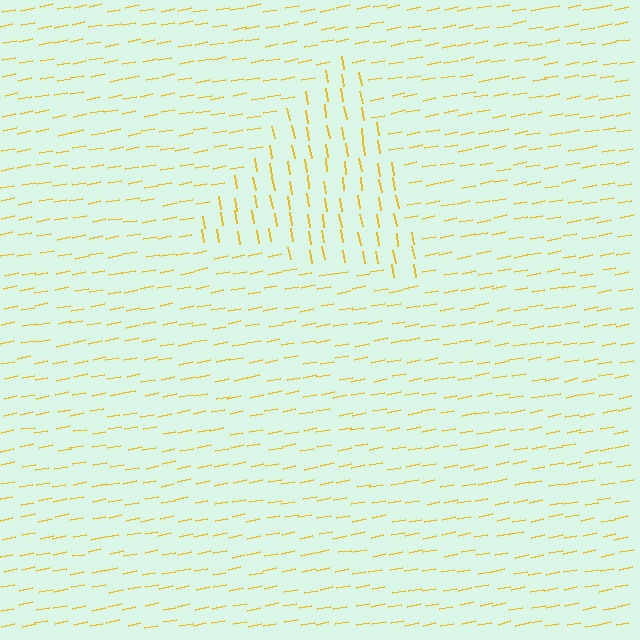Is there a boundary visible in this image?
Yes, there is a texture boundary formed by a change in line orientation.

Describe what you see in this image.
The image is filled with small yellow line segments. A triangle region in the image has lines oriented differently from the surrounding lines, creating a visible texture boundary.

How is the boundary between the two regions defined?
The boundary is defined purely by a change in line orientation (approximately 89 degrees difference). All lines are the same color and thickness.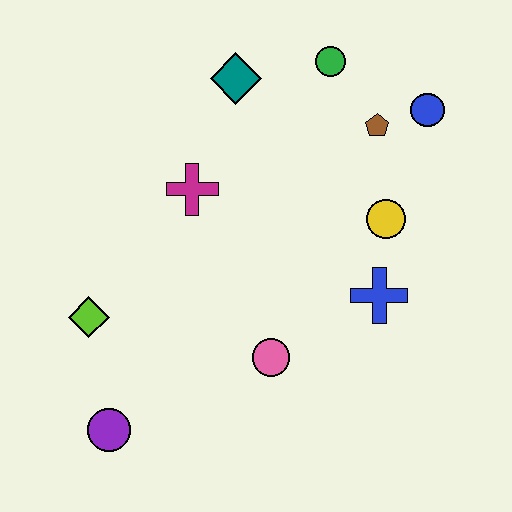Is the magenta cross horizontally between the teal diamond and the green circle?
No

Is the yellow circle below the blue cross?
No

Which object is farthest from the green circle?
The purple circle is farthest from the green circle.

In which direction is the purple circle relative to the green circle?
The purple circle is below the green circle.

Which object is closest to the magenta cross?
The teal diamond is closest to the magenta cross.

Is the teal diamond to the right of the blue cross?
No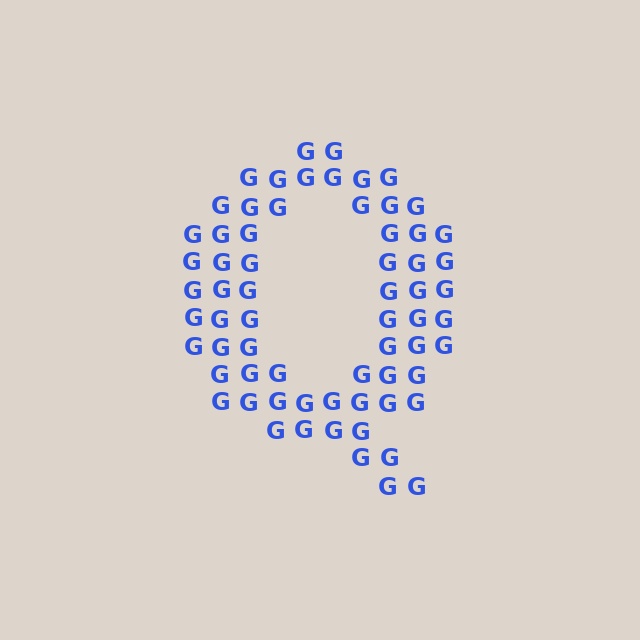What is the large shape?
The large shape is the letter Q.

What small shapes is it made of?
It is made of small letter G's.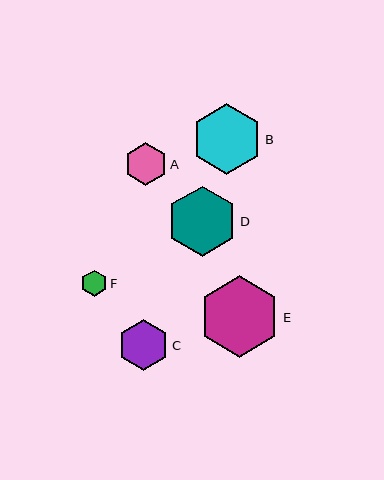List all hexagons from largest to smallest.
From largest to smallest: E, B, D, C, A, F.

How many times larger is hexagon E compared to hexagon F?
Hexagon E is approximately 3.1 times the size of hexagon F.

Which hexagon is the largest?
Hexagon E is the largest with a size of approximately 81 pixels.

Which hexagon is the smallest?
Hexagon F is the smallest with a size of approximately 26 pixels.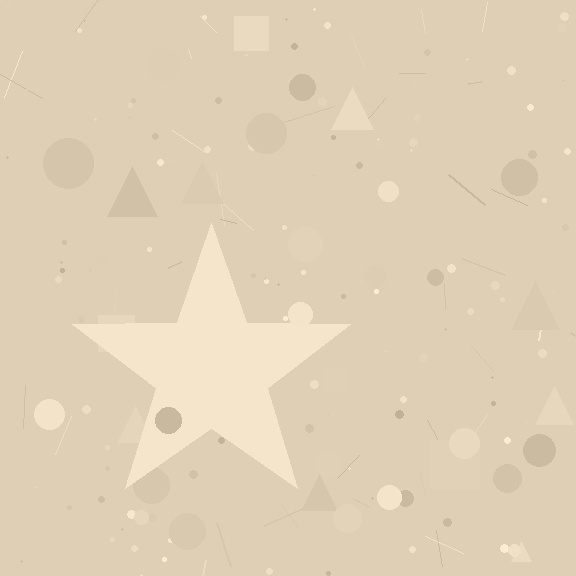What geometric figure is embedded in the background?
A star is embedded in the background.